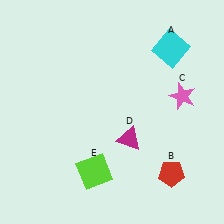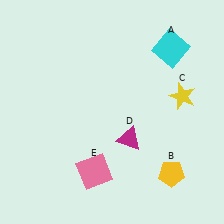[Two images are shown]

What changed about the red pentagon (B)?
In Image 1, B is red. In Image 2, it changed to yellow.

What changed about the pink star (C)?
In Image 1, C is pink. In Image 2, it changed to yellow.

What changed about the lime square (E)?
In Image 1, E is lime. In Image 2, it changed to pink.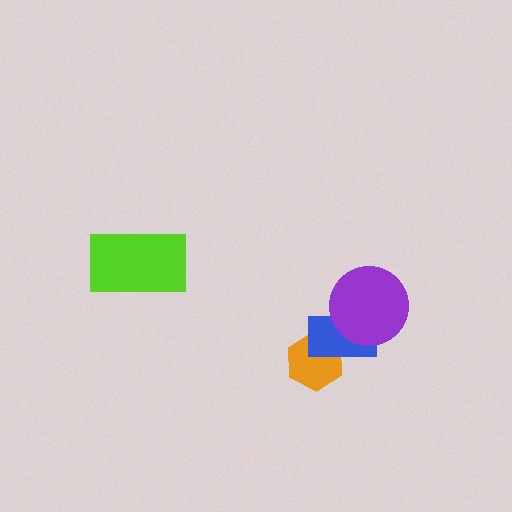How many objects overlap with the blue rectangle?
2 objects overlap with the blue rectangle.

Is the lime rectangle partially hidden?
No, no other shape covers it.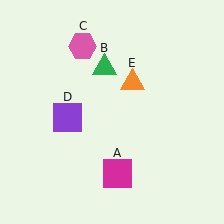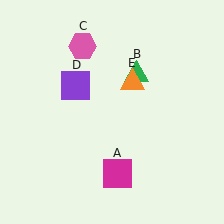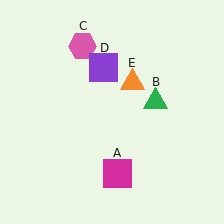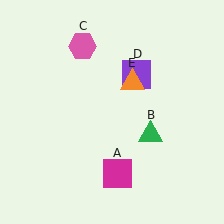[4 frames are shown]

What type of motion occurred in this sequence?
The green triangle (object B), purple square (object D) rotated clockwise around the center of the scene.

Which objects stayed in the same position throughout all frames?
Magenta square (object A) and pink hexagon (object C) and orange triangle (object E) remained stationary.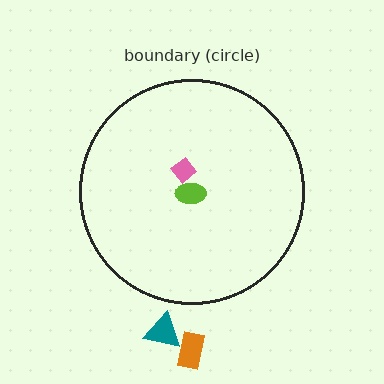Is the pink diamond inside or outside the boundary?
Inside.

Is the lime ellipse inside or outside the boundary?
Inside.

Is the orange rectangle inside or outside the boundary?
Outside.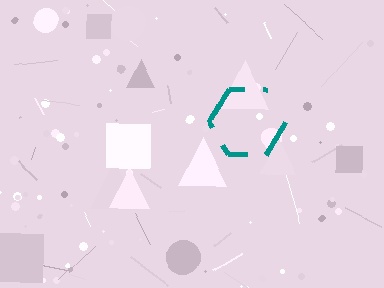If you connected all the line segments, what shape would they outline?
They would outline a hexagon.